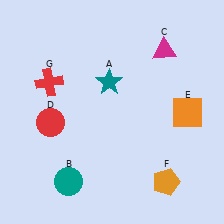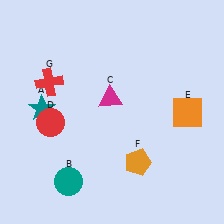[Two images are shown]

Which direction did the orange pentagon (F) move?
The orange pentagon (F) moved left.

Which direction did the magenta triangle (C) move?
The magenta triangle (C) moved left.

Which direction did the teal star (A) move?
The teal star (A) moved left.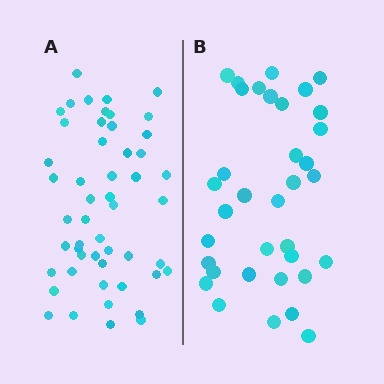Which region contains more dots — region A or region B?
Region A (the left region) has more dots.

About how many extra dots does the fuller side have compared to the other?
Region A has approximately 15 more dots than region B.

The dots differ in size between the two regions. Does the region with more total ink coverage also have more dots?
No. Region B has more total ink coverage because its dots are larger, but region A actually contains more individual dots. Total area can be misleading — the number of items is what matters here.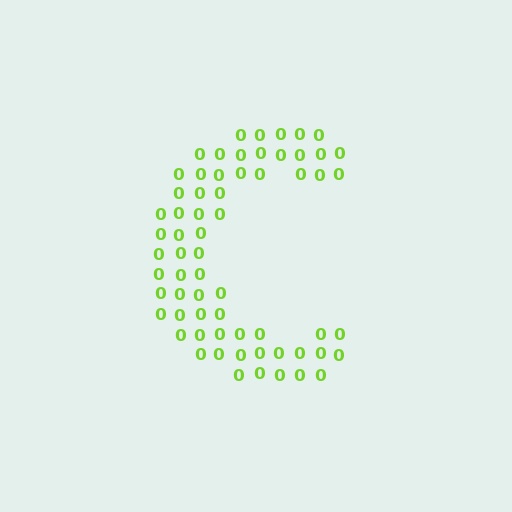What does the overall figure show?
The overall figure shows the letter C.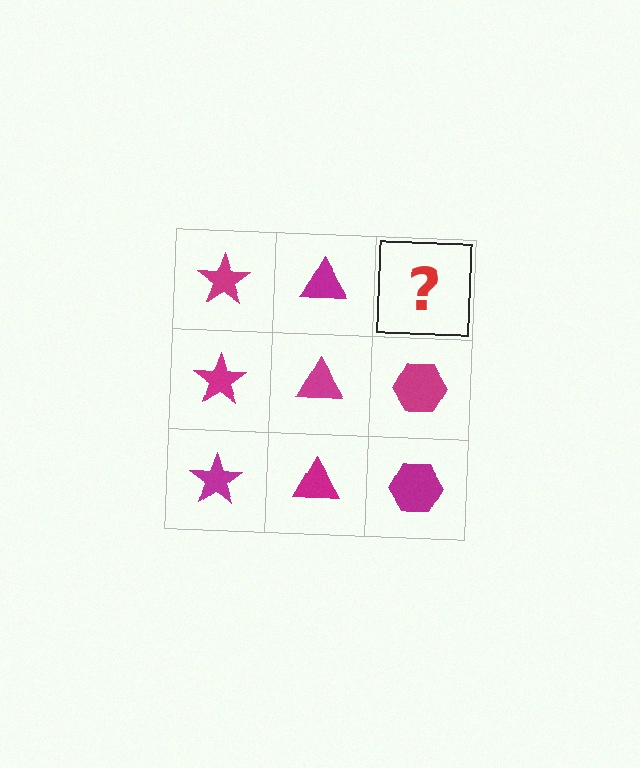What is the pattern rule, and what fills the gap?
The rule is that each column has a consistent shape. The gap should be filled with a magenta hexagon.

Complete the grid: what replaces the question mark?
The question mark should be replaced with a magenta hexagon.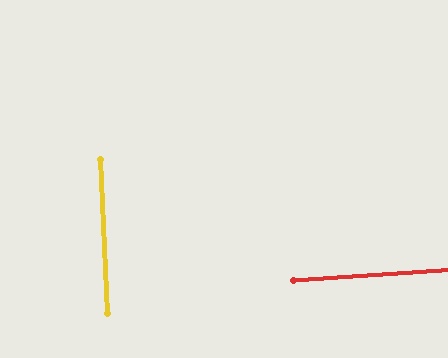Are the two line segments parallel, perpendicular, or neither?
Perpendicular — they meet at approximately 89°.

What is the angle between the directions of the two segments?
Approximately 89 degrees.